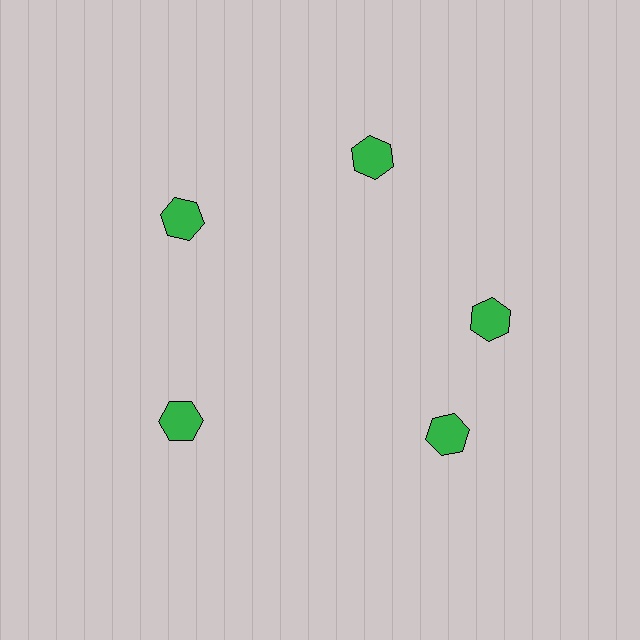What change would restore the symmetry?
The symmetry would be restored by rotating it back into even spacing with its neighbors so that all 5 hexagons sit at equal angles and equal distance from the center.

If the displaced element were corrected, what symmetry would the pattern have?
It would have 5-fold rotational symmetry — the pattern would map onto itself every 72 degrees.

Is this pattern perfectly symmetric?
No. The 5 green hexagons are arranged in a ring, but one element near the 5 o'clock position is rotated out of alignment along the ring, breaking the 5-fold rotational symmetry.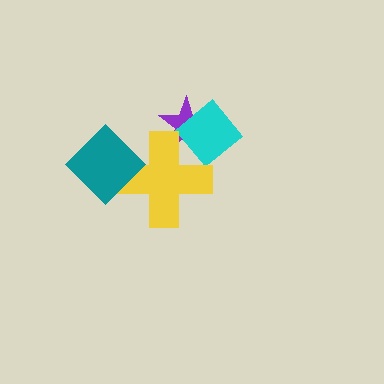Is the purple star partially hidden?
Yes, it is partially covered by another shape.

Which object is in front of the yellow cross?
The teal diamond is in front of the yellow cross.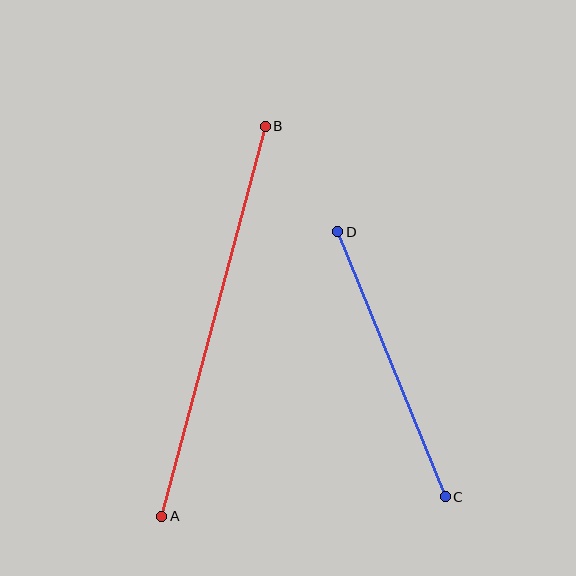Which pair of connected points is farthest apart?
Points A and B are farthest apart.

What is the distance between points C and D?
The distance is approximately 286 pixels.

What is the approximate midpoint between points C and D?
The midpoint is at approximately (391, 364) pixels.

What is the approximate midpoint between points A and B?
The midpoint is at approximately (213, 321) pixels.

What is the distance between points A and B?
The distance is approximately 403 pixels.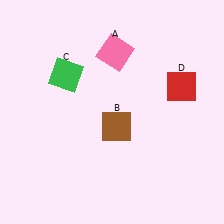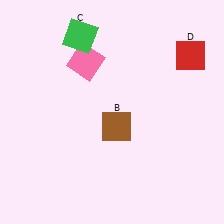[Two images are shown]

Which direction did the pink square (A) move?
The pink square (A) moved left.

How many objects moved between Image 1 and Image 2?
3 objects moved between the two images.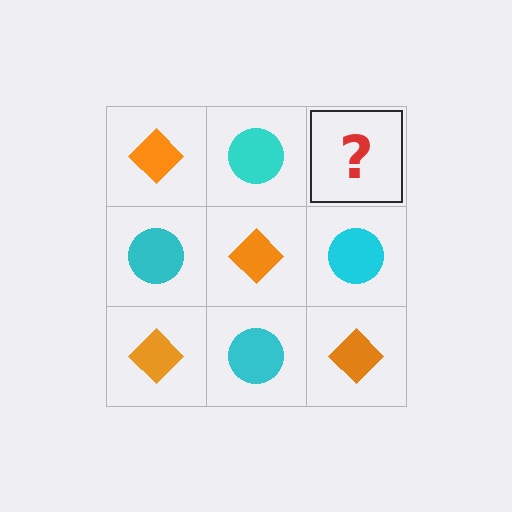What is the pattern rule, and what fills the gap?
The rule is that it alternates orange diamond and cyan circle in a checkerboard pattern. The gap should be filled with an orange diamond.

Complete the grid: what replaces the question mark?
The question mark should be replaced with an orange diamond.